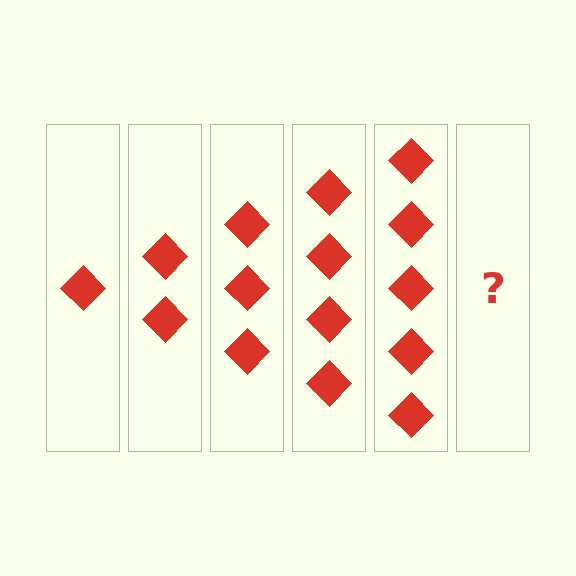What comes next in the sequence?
The next element should be 6 diamonds.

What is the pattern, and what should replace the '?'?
The pattern is that each step adds one more diamond. The '?' should be 6 diamonds.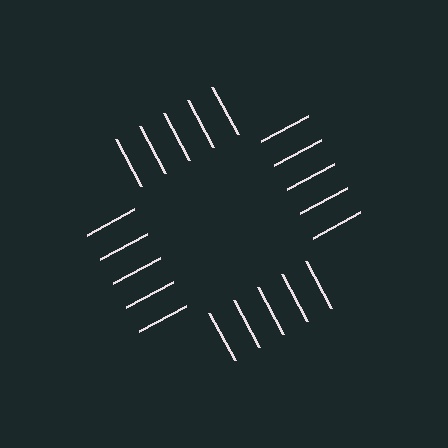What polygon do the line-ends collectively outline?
An illusory square — the line segments terminate on its edges but no continuous stroke is drawn.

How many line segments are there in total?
20 — 5 along each of the 4 edges.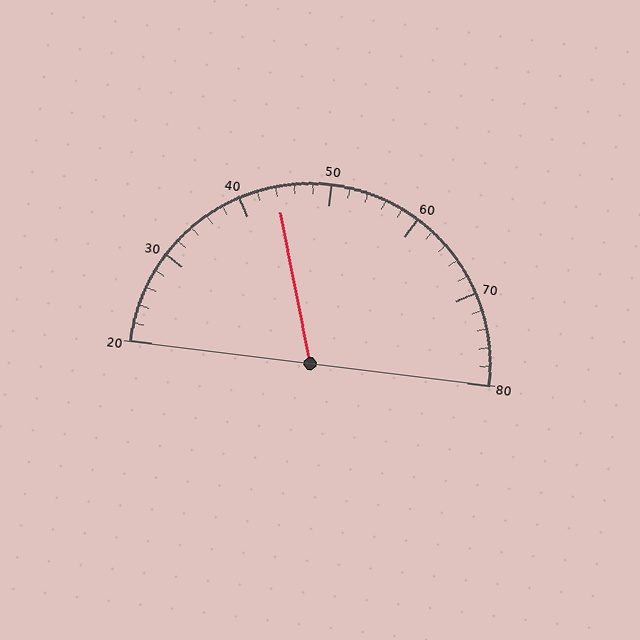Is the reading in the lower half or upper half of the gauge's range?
The reading is in the lower half of the range (20 to 80).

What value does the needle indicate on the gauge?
The needle indicates approximately 44.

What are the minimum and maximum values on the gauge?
The gauge ranges from 20 to 80.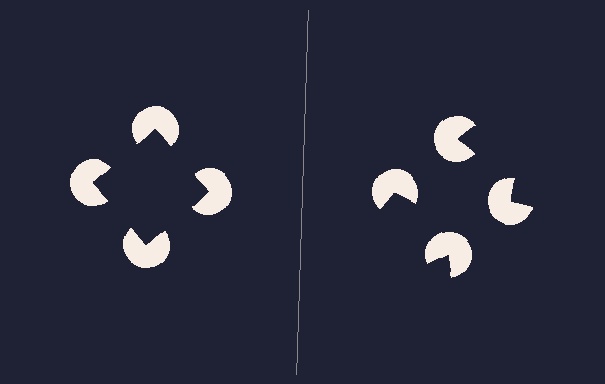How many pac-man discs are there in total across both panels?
8 — 4 on each side.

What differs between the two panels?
The pac-man discs are positioned identically on both sides; only the wedge orientations differ. On the left they align to a square; on the right they are misaligned.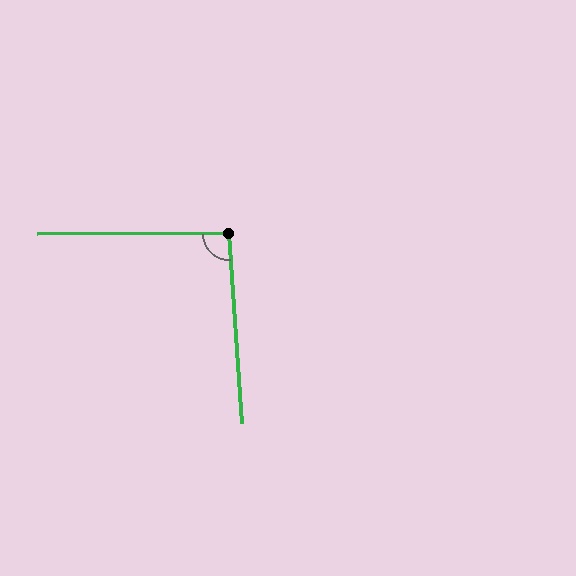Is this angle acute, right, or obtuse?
It is approximately a right angle.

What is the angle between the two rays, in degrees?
Approximately 94 degrees.